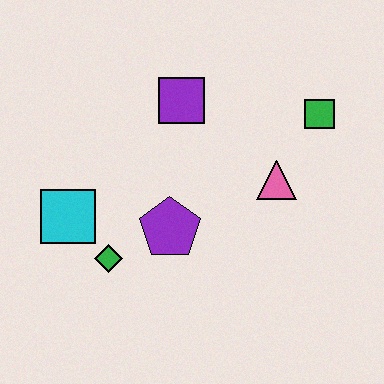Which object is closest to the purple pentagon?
The green diamond is closest to the purple pentagon.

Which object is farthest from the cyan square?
The green square is farthest from the cyan square.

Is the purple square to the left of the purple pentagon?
No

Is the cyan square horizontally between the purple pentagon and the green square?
No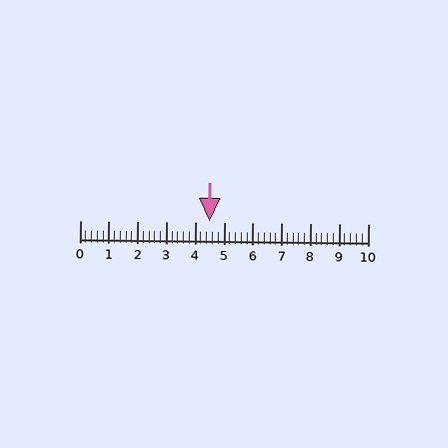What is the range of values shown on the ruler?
The ruler shows values from 0 to 10.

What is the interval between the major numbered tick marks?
The major tick marks are spaced 1 units apart.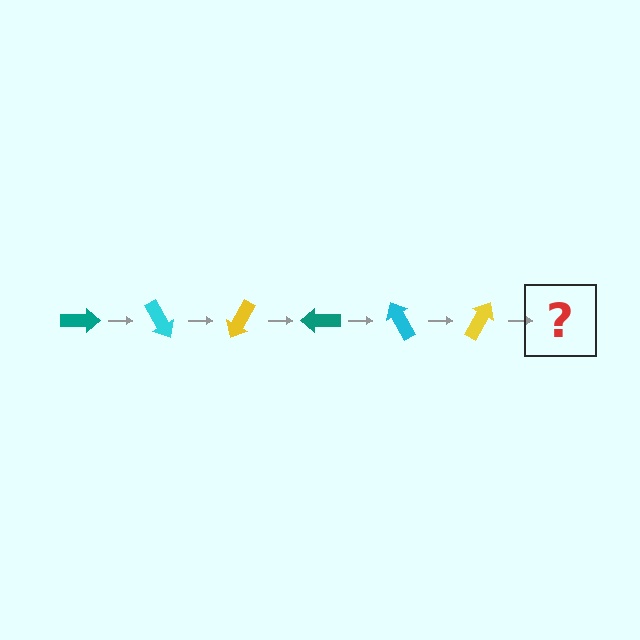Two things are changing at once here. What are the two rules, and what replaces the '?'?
The two rules are that it rotates 60 degrees each step and the color cycles through teal, cyan, and yellow. The '?' should be a teal arrow, rotated 360 degrees from the start.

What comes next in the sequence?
The next element should be a teal arrow, rotated 360 degrees from the start.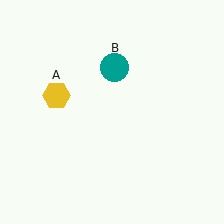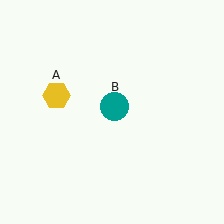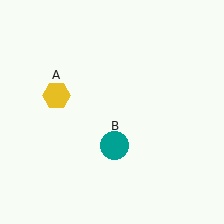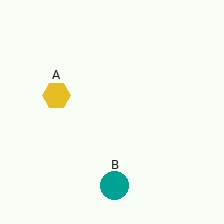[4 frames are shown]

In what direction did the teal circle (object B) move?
The teal circle (object B) moved down.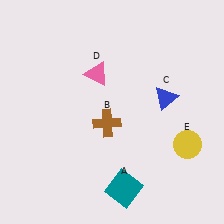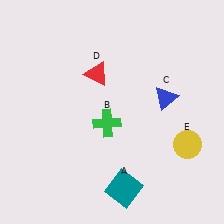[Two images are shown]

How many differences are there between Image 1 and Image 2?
There are 2 differences between the two images.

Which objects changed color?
B changed from brown to green. D changed from pink to red.